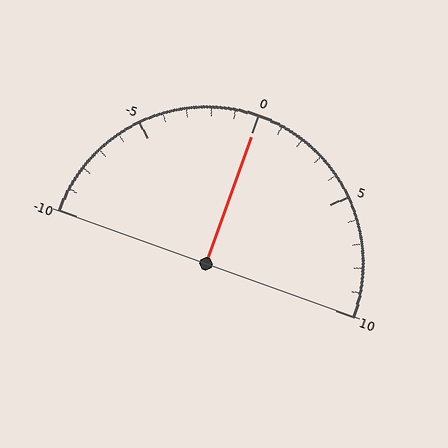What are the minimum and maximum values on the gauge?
The gauge ranges from -10 to 10.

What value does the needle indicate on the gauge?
The needle indicates approximately 0.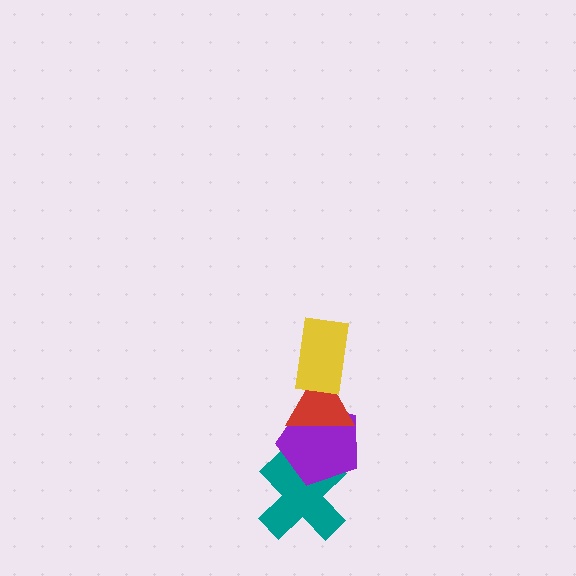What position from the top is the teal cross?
The teal cross is 4th from the top.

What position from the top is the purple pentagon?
The purple pentagon is 3rd from the top.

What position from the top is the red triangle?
The red triangle is 2nd from the top.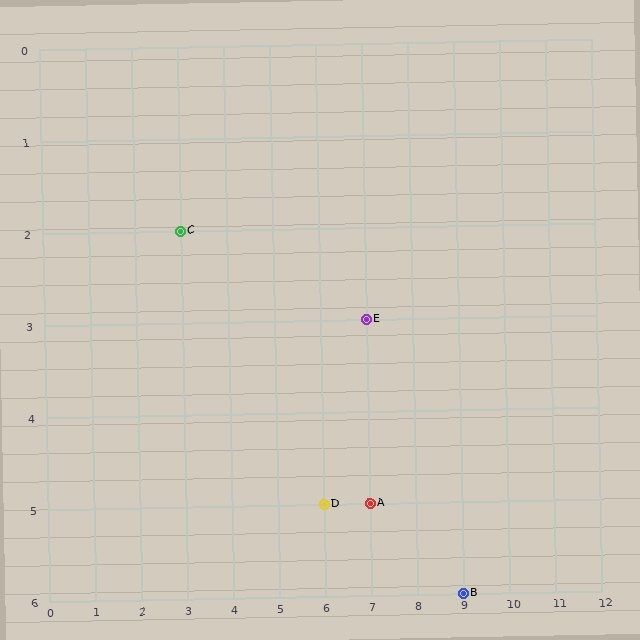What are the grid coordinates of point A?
Point A is at grid coordinates (7, 5).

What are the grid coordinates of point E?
Point E is at grid coordinates (7, 3).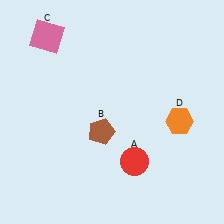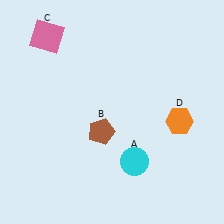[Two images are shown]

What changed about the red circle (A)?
In Image 1, A is red. In Image 2, it changed to cyan.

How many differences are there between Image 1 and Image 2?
There is 1 difference between the two images.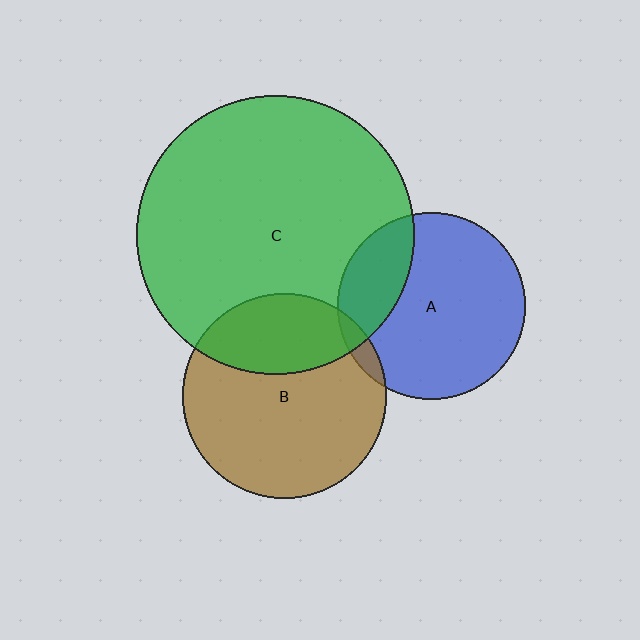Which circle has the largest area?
Circle C (green).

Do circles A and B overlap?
Yes.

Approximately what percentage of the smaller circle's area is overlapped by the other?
Approximately 5%.